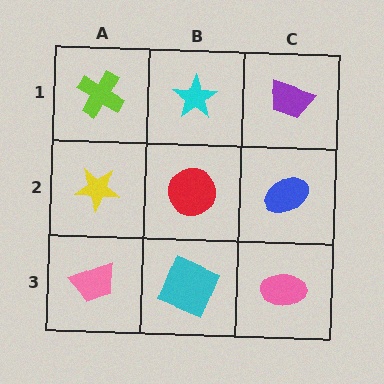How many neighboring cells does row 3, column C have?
2.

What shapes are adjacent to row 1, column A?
A yellow star (row 2, column A), a cyan star (row 1, column B).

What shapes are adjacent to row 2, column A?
A lime cross (row 1, column A), a pink trapezoid (row 3, column A), a red circle (row 2, column B).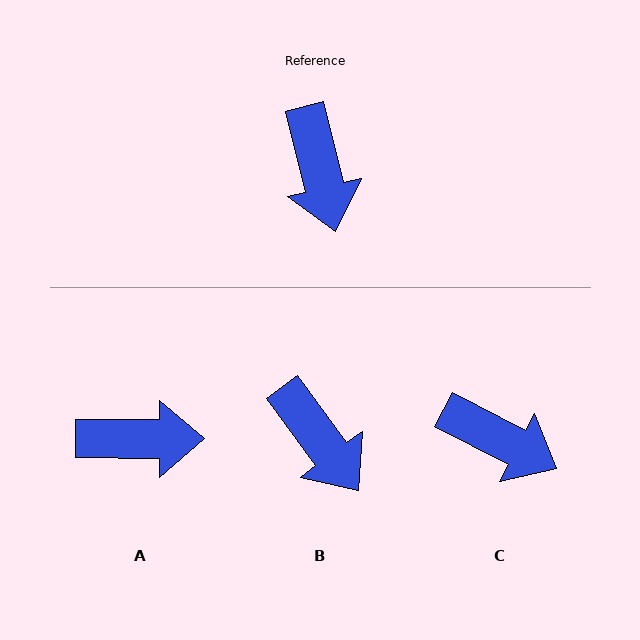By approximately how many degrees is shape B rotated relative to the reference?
Approximately 23 degrees counter-clockwise.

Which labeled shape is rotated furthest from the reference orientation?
A, about 76 degrees away.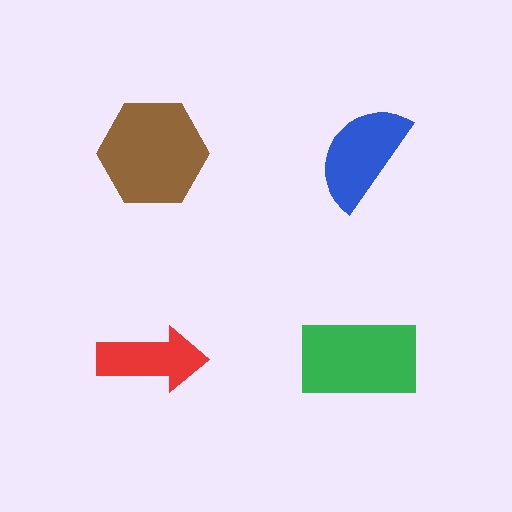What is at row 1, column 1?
A brown hexagon.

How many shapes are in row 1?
2 shapes.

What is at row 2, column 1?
A red arrow.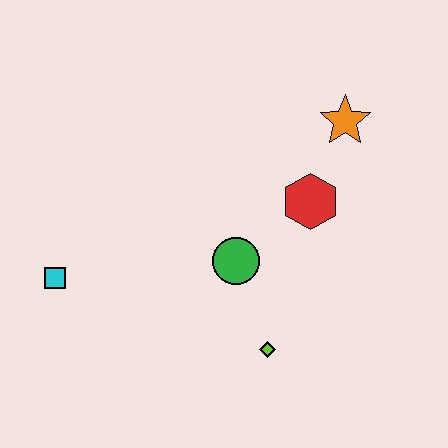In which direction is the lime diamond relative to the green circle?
The lime diamond is below the green circle.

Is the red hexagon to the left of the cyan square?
No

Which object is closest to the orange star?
The red hexagon is closest to the orange star.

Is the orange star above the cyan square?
Yes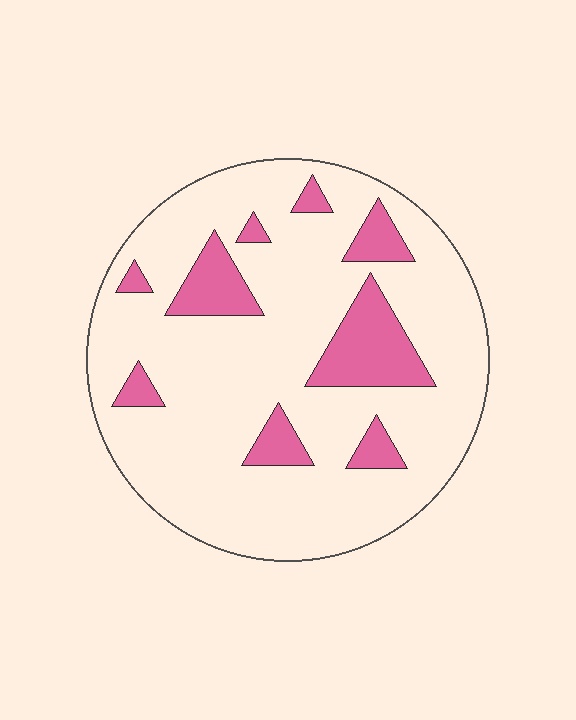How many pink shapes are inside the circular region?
9.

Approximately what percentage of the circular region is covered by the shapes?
Approximately 15%.